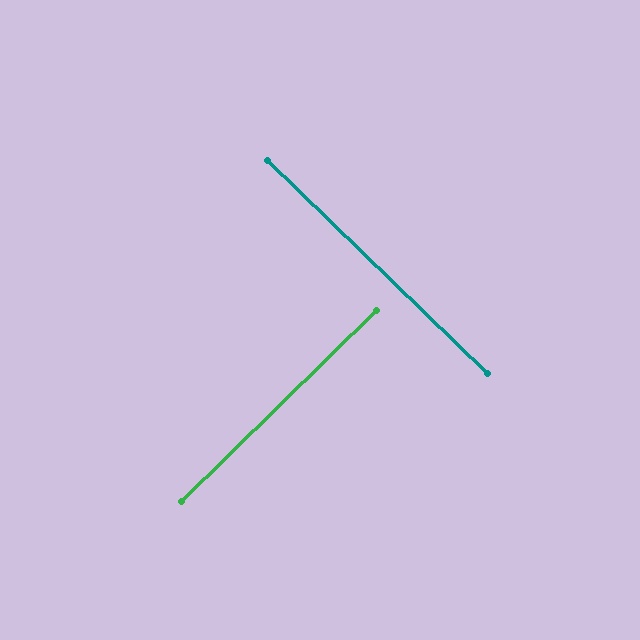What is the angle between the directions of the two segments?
Approximately 88 degrees.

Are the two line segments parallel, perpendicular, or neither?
Perpendicular — they meet at approximately 88°.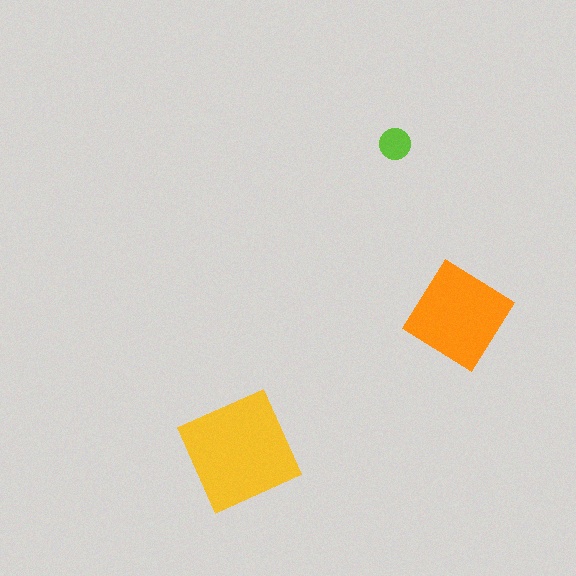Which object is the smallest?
The lime circle.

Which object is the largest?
The yellow square.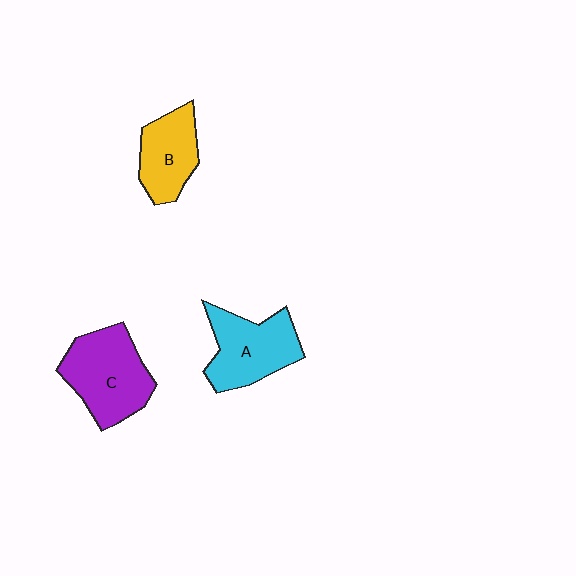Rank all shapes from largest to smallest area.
From largest to smallest: C (purple), A (cyan), B (yellow).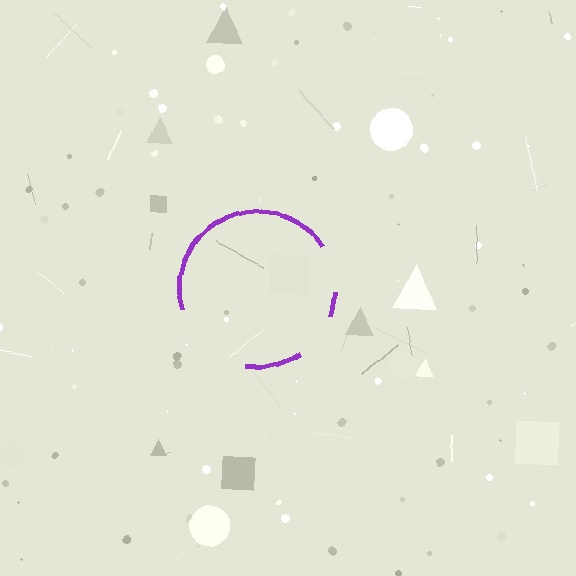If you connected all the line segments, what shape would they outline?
They would outline a circle.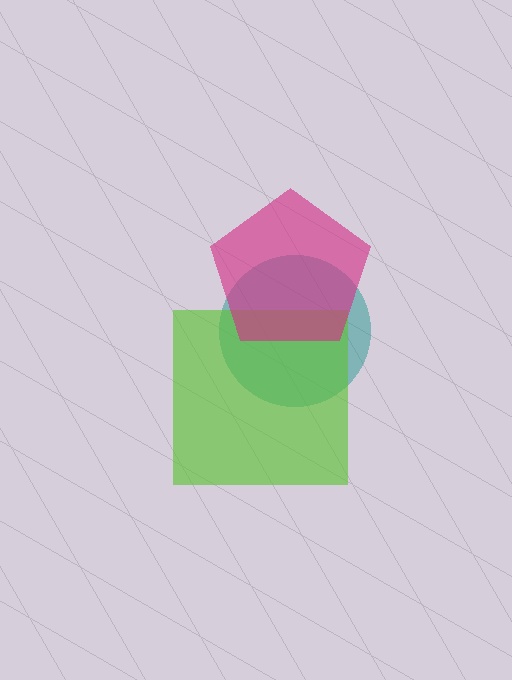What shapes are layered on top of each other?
The layered shapes are: a teal circle, a lime square, a magenta pentagon.